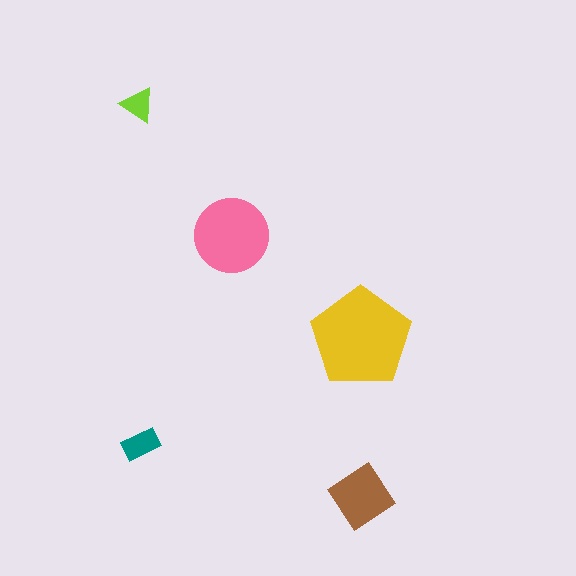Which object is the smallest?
The lime triangle.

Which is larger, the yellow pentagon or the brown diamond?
The yellow pentagon.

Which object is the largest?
The yellow pentagon.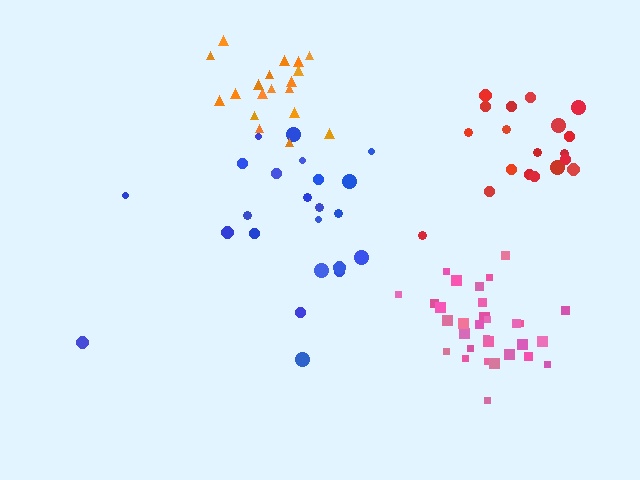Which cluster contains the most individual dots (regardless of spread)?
Pink (31).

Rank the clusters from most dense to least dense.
pink, orange, red, blue.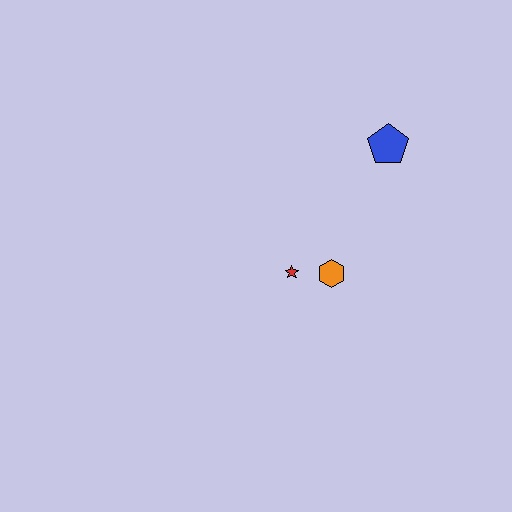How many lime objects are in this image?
There are no lime objects.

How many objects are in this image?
There are 3 objects.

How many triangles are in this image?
There are no triangles.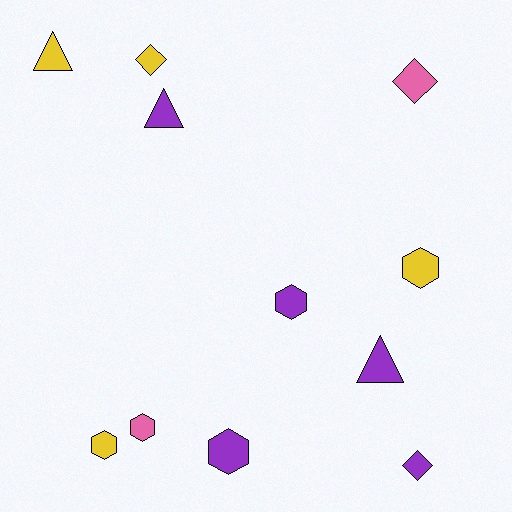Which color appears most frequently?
Purple, with 5 objects.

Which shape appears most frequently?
Hexagon, with 5 objects.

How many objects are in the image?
There are 11 objects.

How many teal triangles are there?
There are no teal triangles.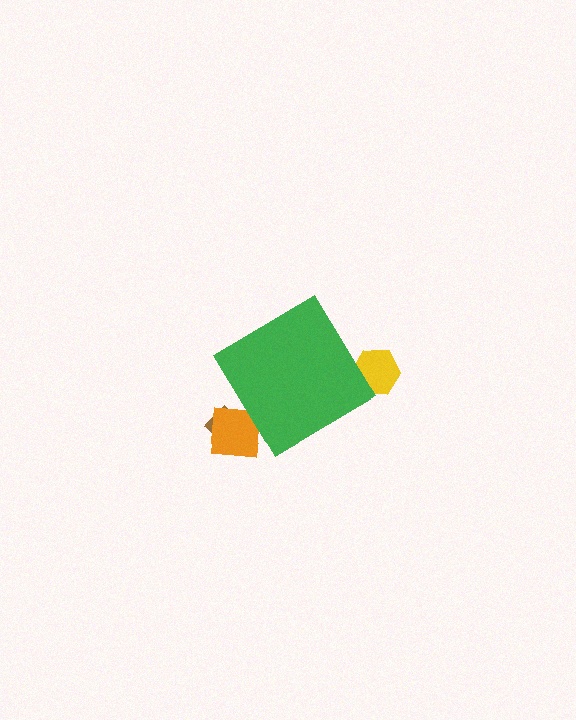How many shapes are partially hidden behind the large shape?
3 shapes are partially hidden.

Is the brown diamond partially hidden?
Yes, the brown diamond is partially hidden behind the green diamond.